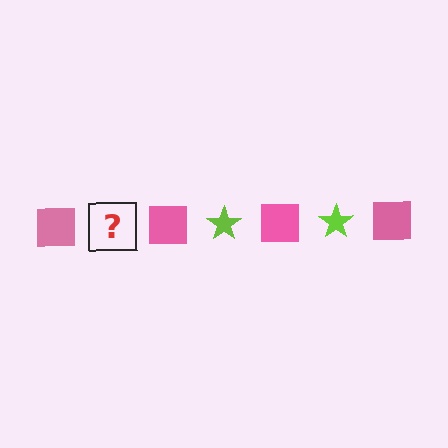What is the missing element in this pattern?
The missing element is a lime star.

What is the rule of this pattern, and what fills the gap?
The rule is that the pattern alternates between pink square and lime star. The gap should be filled with a lime star.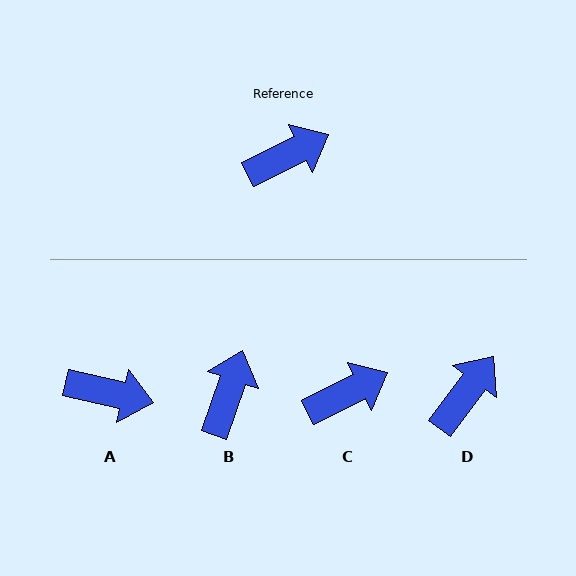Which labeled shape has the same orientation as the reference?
C.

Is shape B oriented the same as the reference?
No, it is off by about 45 degrees.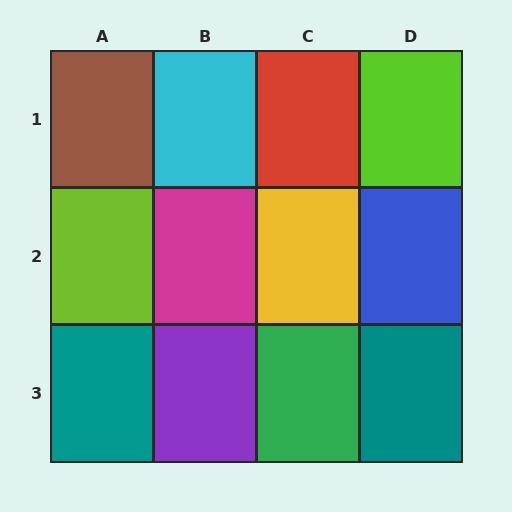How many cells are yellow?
1 cell is yellow.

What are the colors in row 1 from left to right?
Brown, cyan, red, lime.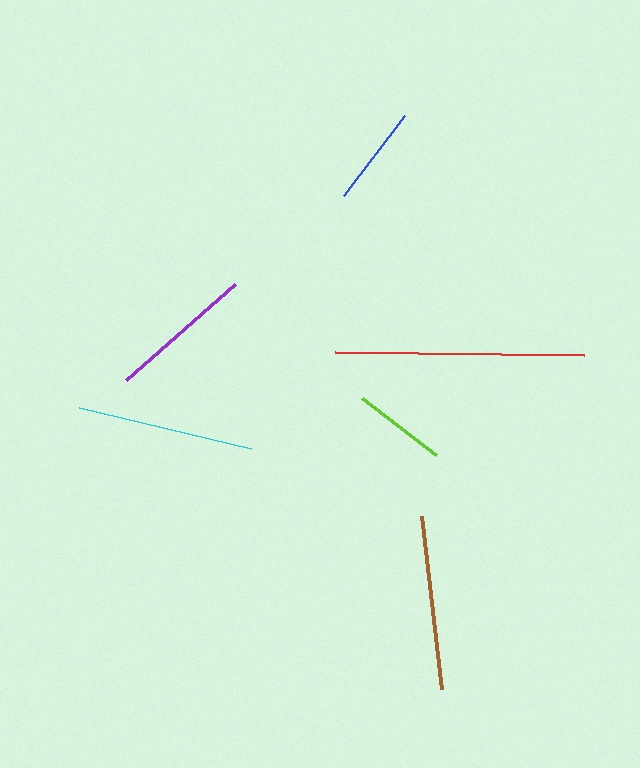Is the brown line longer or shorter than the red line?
The red line is longer than the brown line.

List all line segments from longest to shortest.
From longest to shortest: red, cyan, brown, purple, blue, lime.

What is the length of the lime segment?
The lime segment is approximately 93 pixels long.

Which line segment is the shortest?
The lime line is the shortest at approximately 93 pixels.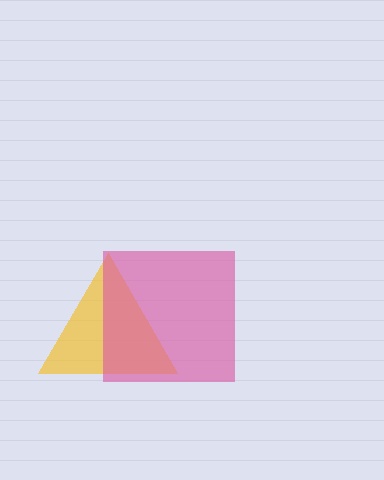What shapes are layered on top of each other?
The layered shapes are: a yellow triangle, a pink square.